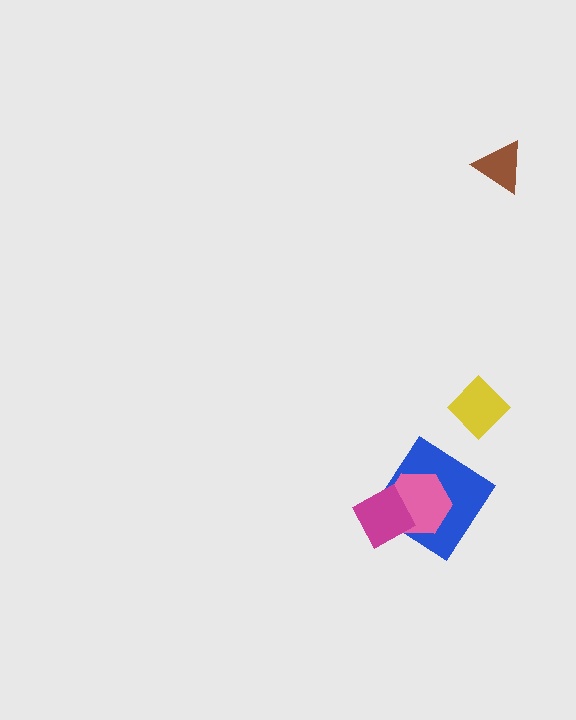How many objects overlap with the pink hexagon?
2 objects overlap with the pink hexagon.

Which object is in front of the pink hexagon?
The magenta diamond is in front of the pink hexagon.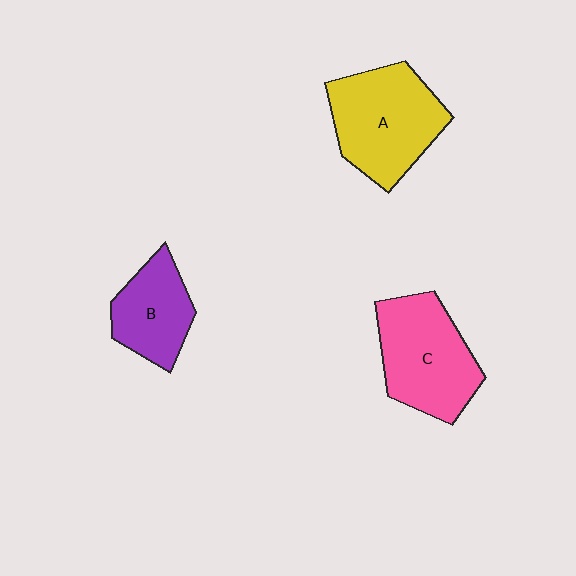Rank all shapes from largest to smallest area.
From largest to smallest: A (yellow), C (pink), B (purple).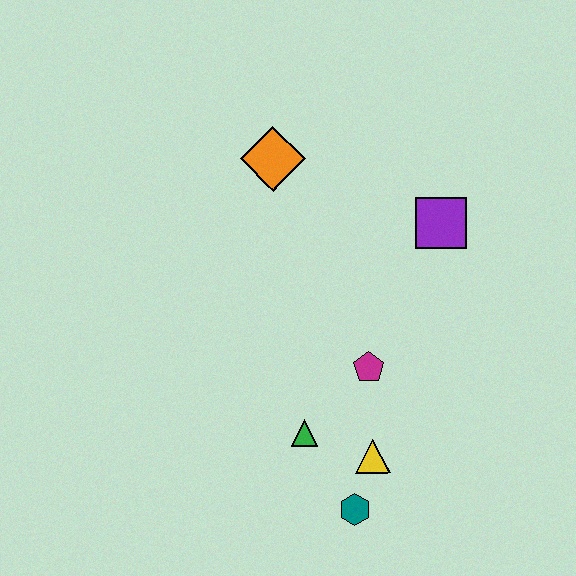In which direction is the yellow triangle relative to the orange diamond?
The yellow triangle is below the orange diamond.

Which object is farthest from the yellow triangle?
The orange diamond is farthest from the yellow triangle.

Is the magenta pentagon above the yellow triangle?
Yes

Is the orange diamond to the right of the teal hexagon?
No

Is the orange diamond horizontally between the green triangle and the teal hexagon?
No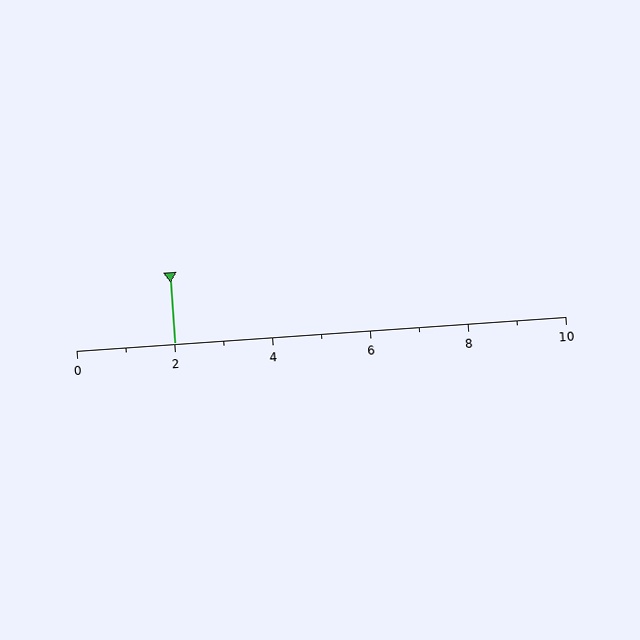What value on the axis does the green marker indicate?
The marker indicates approximately 2.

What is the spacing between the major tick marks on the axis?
The major ticks are spaced 2 apart.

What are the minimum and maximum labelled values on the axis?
The axis runs from 0 to 10.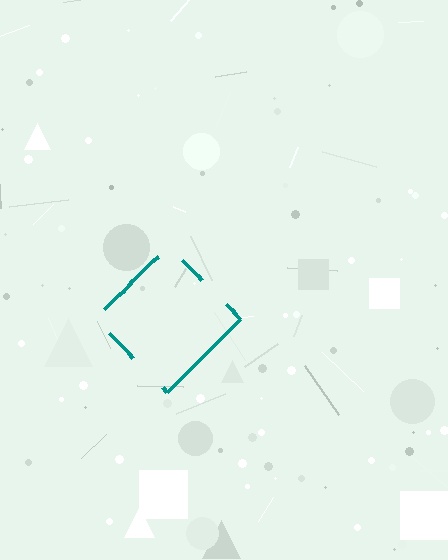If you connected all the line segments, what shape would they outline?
They would outline a diamond.